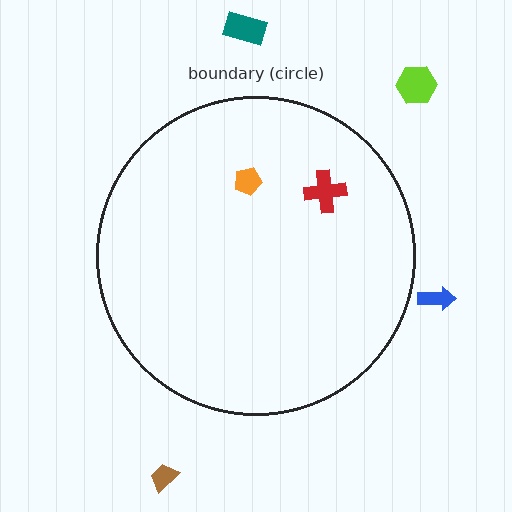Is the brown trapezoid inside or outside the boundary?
Outside.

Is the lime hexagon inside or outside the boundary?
Outside.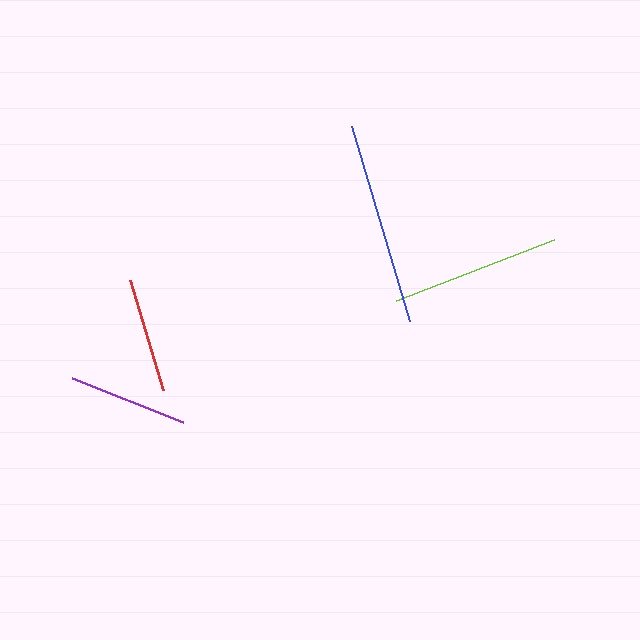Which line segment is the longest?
The blue line is the longest at approximately 203 pixels.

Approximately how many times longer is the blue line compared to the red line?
The blue line is approximately 1.8 times the length of the red line.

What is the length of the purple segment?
The purple segment is approximately 120 pixels long.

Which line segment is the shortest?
The red line is the shortest at approximately 115 pixels.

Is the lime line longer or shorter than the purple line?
The lime line is longer than the purple line.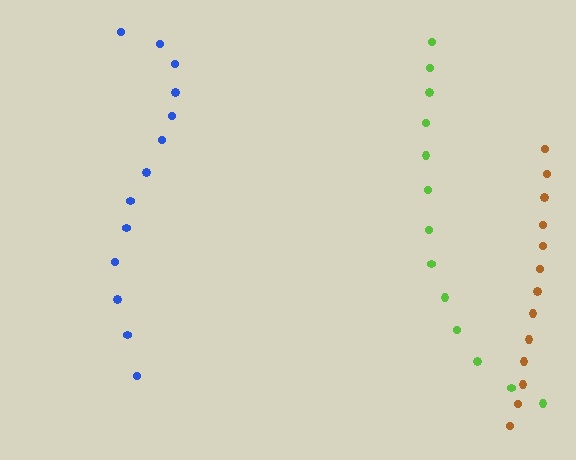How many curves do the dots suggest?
There are 3 distinct paths.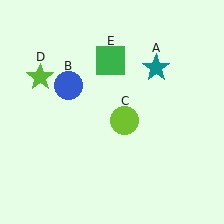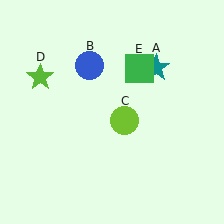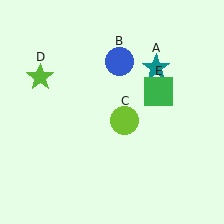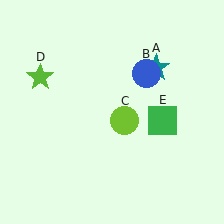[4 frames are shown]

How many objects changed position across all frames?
2 objects changed position: blue circle (object B), green square (object E).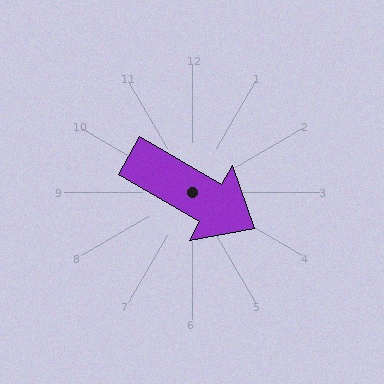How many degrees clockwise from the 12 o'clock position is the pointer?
Approximately 120 degrees.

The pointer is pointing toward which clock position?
Roughly 4 o'clock.